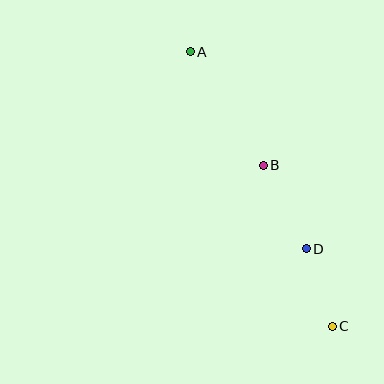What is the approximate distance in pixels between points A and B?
The distance between A and B is approximately 135 pixels.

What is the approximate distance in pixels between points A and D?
The distance between A and D is approximately 229 pixels.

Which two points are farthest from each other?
Points A and C are farthest from each other.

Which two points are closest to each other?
Points C and D are closest to each other.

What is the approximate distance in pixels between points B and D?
The distance between B and D is approximately 94 pixels.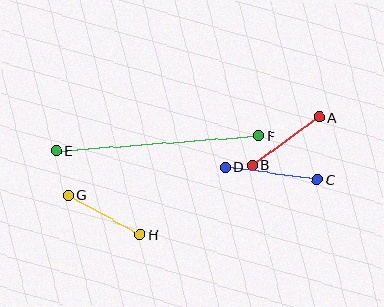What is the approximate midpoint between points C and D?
The midpoint is at approximately (271, 173) pixels.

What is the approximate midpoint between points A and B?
The midpoint is at approximately (286, 141) pixels.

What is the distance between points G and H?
The distance is approximately 82 pixels.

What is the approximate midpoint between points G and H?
The midpoint is at approximately (104, 215) pixels.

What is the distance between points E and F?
The distance is approximately 204 pixels.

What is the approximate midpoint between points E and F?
The midpoint is at approximately (158, 143) pixels.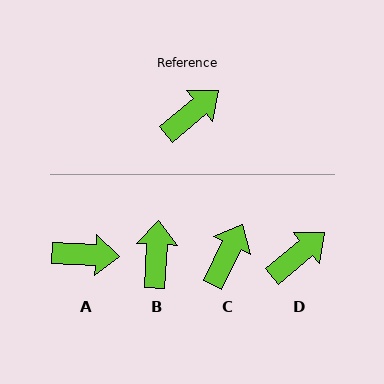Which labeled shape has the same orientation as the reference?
D.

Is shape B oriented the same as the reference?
No, it is off by about 47 degrees.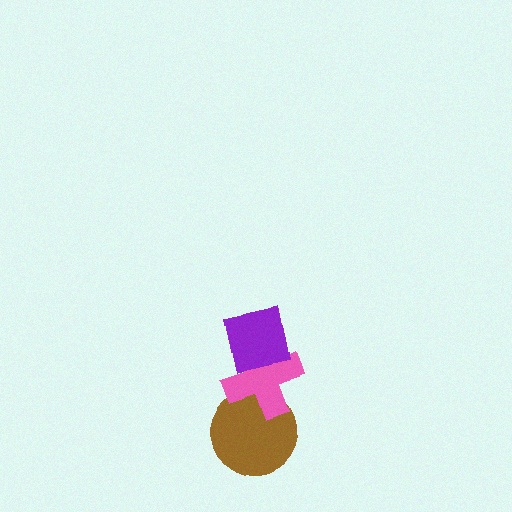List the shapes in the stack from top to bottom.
From top to bottom: the purple square, the pink cross, the brown circle.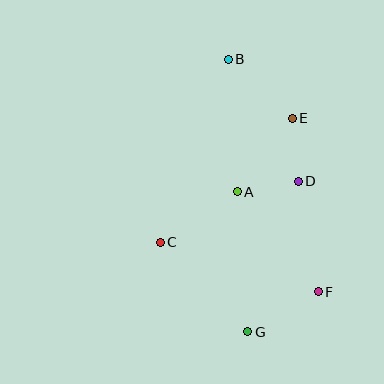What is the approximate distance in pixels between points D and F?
The distance between D and F is approximately 112 pixels.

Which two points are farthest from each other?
Points B and G are farthest from each other.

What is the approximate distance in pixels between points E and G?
The distance between E and G is approximately 218 pixels.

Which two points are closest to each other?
Points A and D are closest to each other.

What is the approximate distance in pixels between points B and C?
The distance between B and C is approximately 196 pixels.